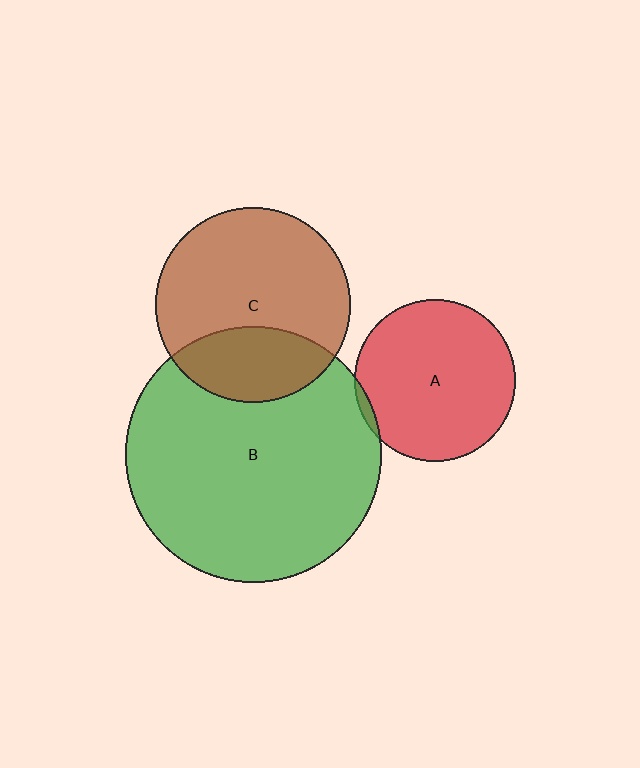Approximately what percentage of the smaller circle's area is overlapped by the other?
Approximately 30%.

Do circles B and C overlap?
Yes.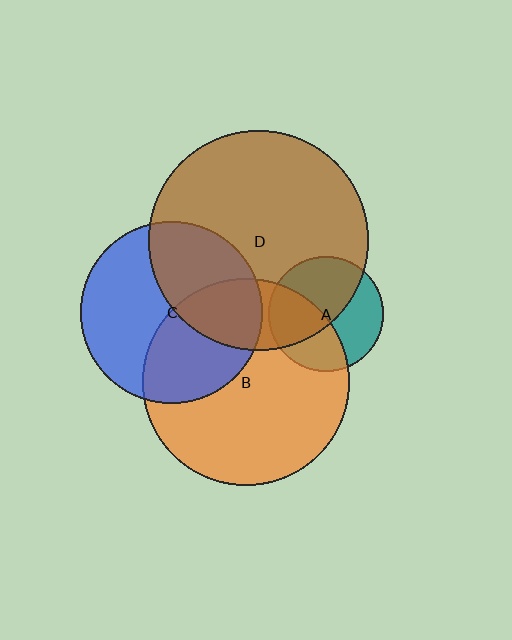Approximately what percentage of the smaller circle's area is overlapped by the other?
Approximately 40%.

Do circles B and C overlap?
Yes.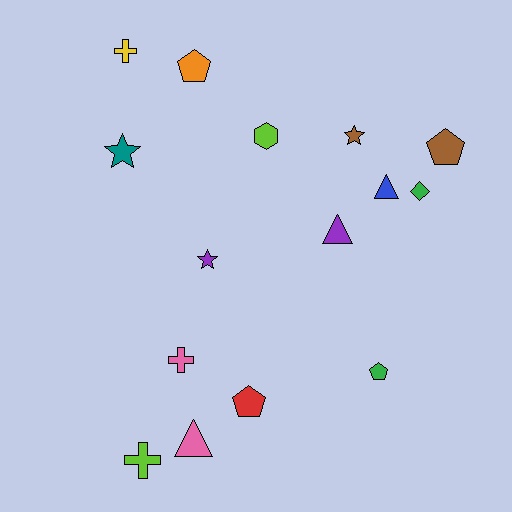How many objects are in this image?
There are 15 objects.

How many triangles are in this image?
There are 3 triangles.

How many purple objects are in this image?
There are 2 purple objects.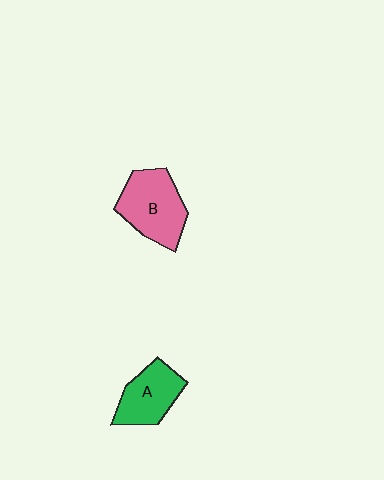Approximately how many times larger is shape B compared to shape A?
Approximately 1.3 times.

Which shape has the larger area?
Shape B (pink).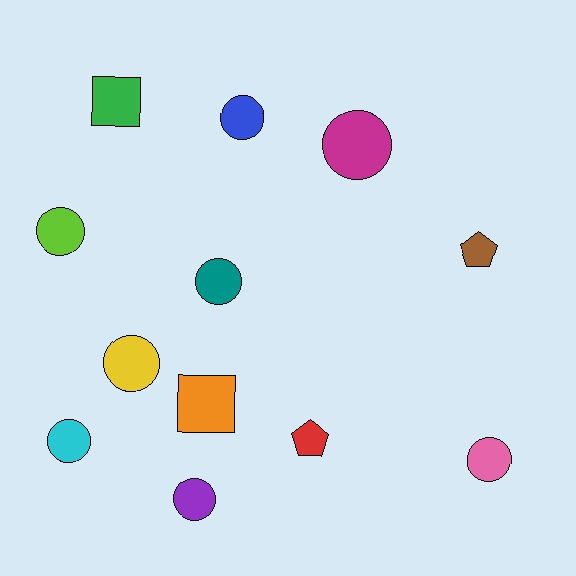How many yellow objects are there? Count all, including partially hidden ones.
There is 1 yellow object.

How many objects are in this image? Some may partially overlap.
There are 12 objects.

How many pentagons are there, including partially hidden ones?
There are 2 pentagons.